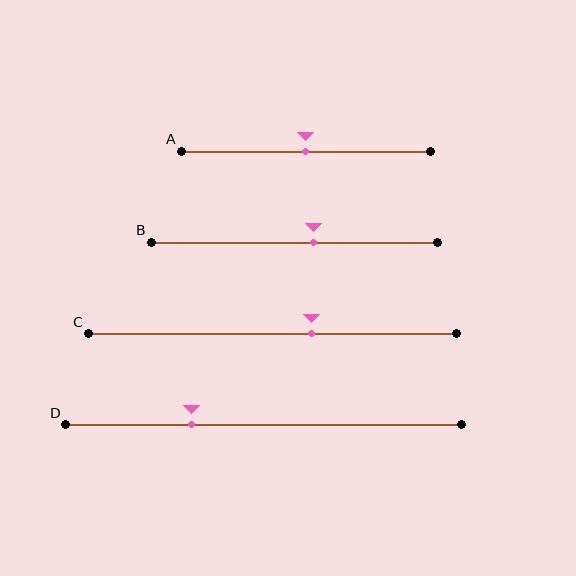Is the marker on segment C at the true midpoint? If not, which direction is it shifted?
No, the marker on segment C is shifted to the right by about 11% of the segment length.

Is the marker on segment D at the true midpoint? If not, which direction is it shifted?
No, the marker on segment D is shifted to the left by about 18% of the segment length.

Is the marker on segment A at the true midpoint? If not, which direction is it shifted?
Yes, the marker on segment A is at the true midpoint.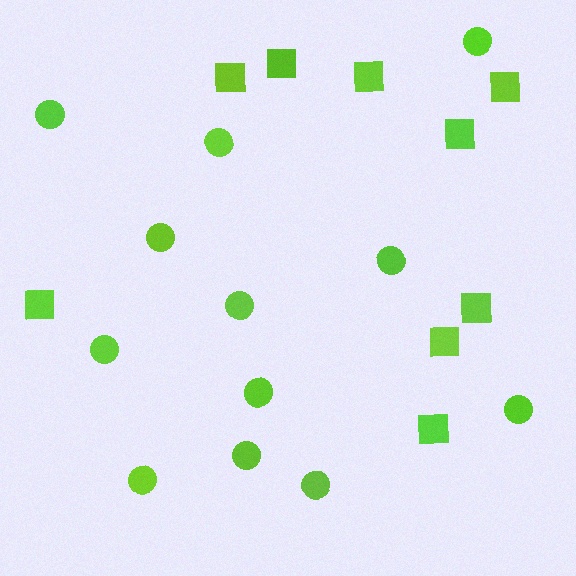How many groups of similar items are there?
There are 2 groups: one group of circles (12) and one group of squares (9).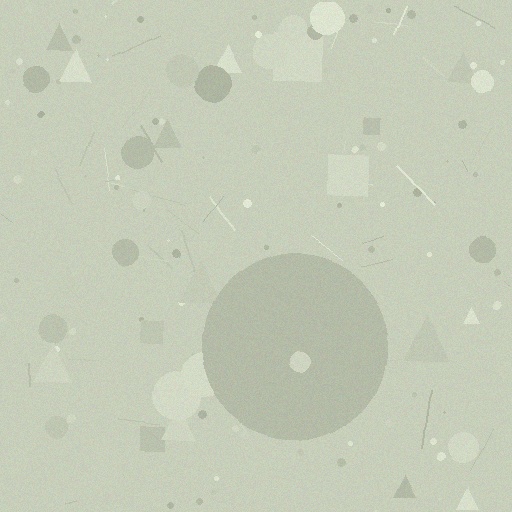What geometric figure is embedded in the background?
A circle is embedded in the background.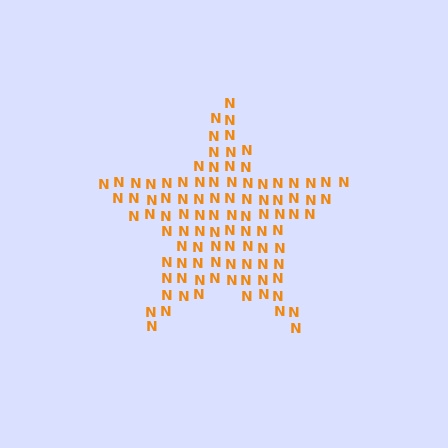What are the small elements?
The small elements are letter N's.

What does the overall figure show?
The overall figure shows a star.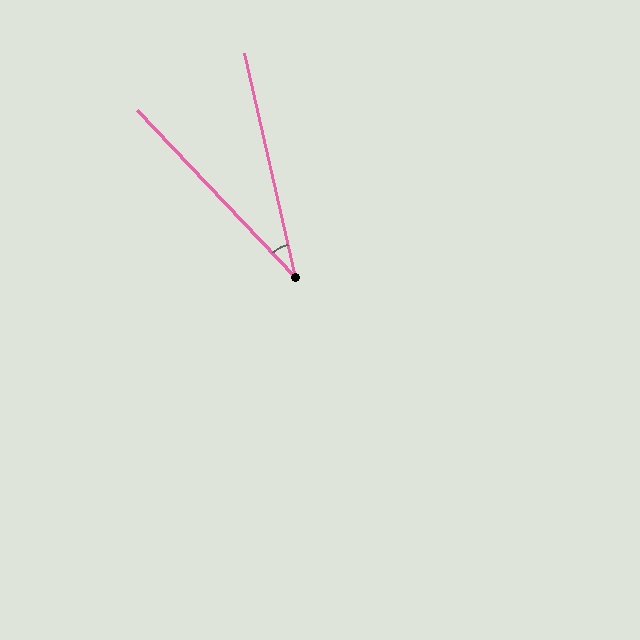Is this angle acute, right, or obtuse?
It is acute.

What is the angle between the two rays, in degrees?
Approximately 30 degrees.